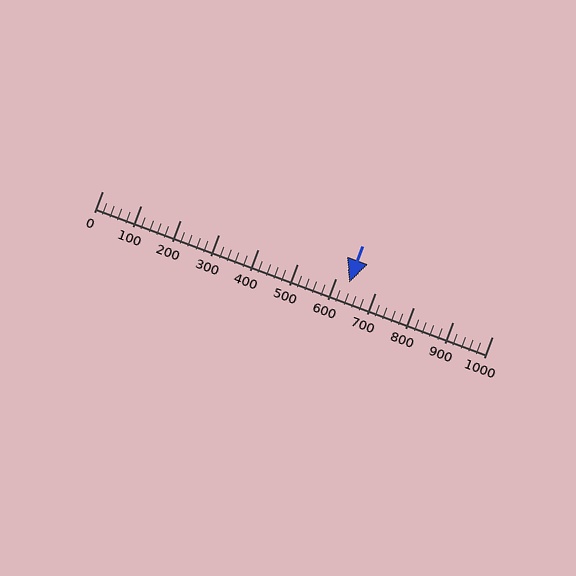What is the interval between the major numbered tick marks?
The major tick marks are spaced 100 units apart.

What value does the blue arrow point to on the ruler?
The blue arrow points to approximately 633.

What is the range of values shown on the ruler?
The ruler shows values from 0 to 1000.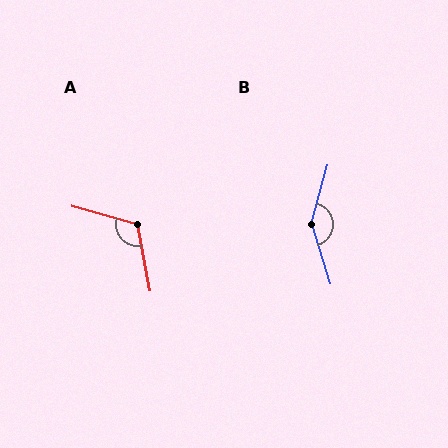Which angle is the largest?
B, at approximately 147 degrees.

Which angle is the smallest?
A, at approximately 117 degrees.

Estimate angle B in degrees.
Approximately 147 degrees.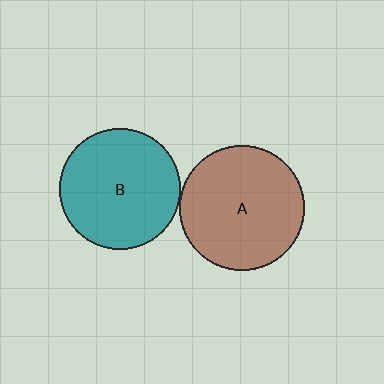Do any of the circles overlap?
No, none of the circles overlap.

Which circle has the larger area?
Circle A (brown).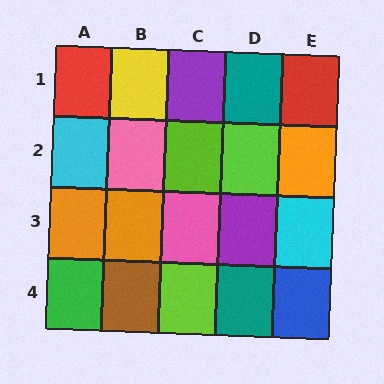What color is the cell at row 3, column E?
Cyan.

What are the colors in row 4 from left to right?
Green, brown, lime, teal, blue.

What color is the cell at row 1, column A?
Red.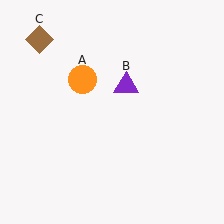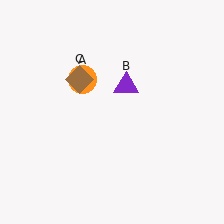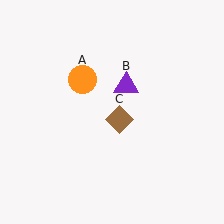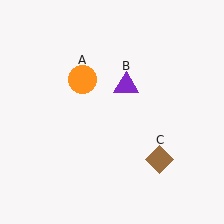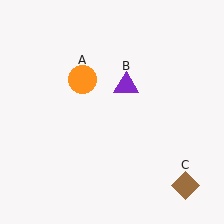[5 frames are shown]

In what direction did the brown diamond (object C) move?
The brown diamond (object C) moved down and to the right.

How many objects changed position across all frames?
1 object changed position: brown diamond (object C).